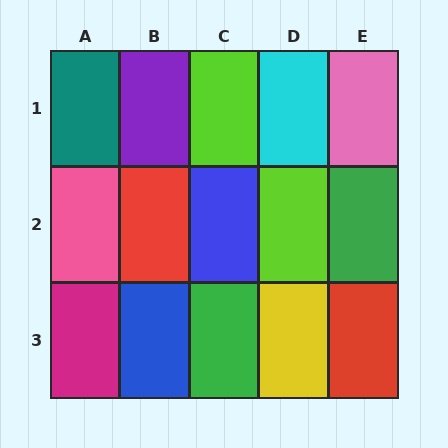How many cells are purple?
1 cell is purple.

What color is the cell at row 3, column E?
Red.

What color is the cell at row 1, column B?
Purple.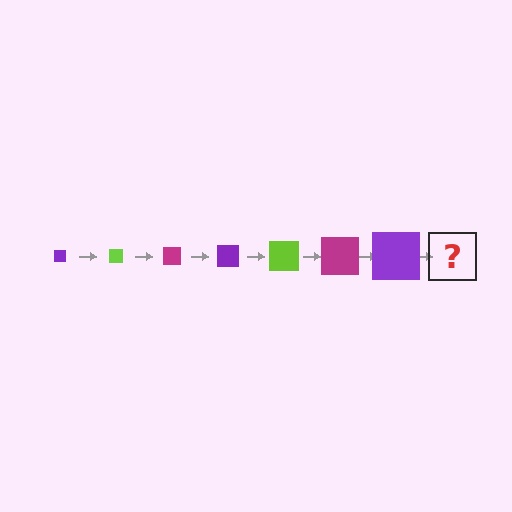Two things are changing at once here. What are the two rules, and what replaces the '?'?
The two rules are that the square grows larger each step and the color cycles through purple, lime, and magenta. The '?' should be a lime square, larger than the previous one.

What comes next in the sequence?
The next element should be a lime square, larger than the previous one.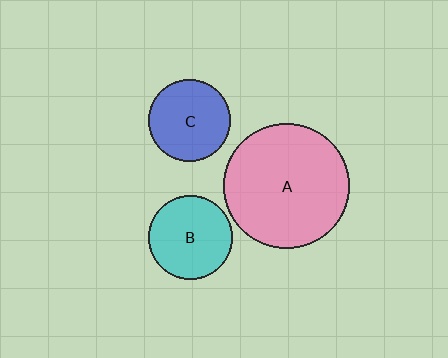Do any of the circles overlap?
No, none of the circles overlap.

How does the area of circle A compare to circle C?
Approximately 2.3 times.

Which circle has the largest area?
Circle A (pink).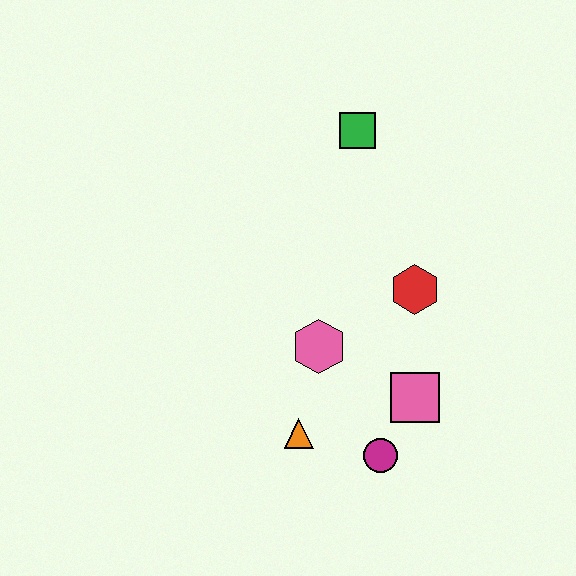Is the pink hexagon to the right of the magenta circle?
No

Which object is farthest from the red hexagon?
The orange triangle is farthest from the red hexagon.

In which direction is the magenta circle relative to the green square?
The magenta circle is below the green square.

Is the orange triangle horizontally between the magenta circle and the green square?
No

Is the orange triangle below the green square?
Yes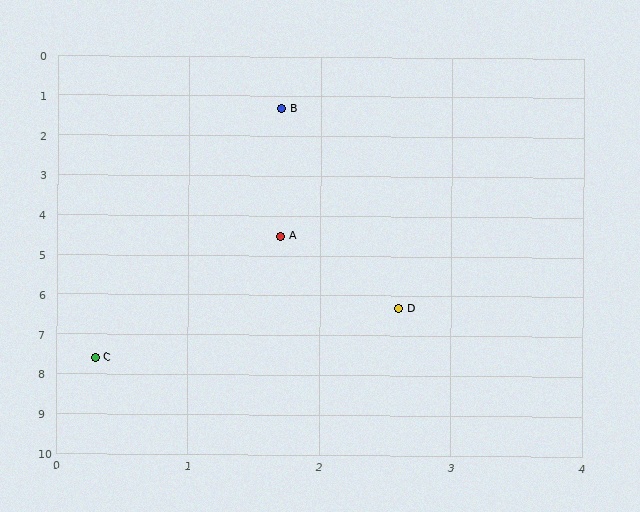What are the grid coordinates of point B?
Point B is at approximately (1.7, 1.3).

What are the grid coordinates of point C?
Point C is at approximately (0.3, 7.6).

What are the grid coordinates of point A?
Point A is at approximately (1.7, 4.5).